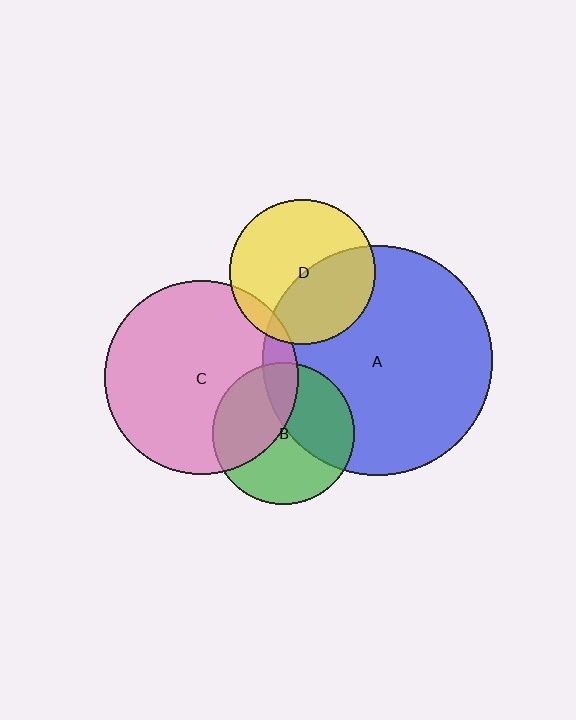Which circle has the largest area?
Circle A (blue).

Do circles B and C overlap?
Yes.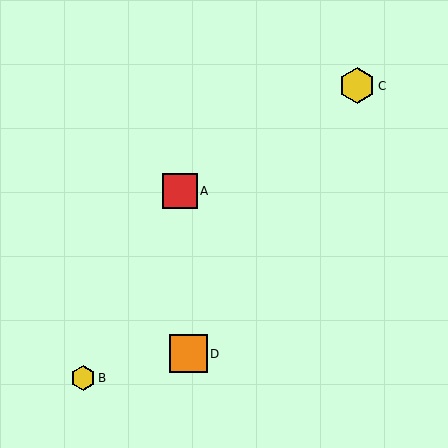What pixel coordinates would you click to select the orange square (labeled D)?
Click at (189, 354) to select the orange square D.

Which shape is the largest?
The orange square (labeled D) is the largest.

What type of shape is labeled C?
Shape C is a yellow hexagon.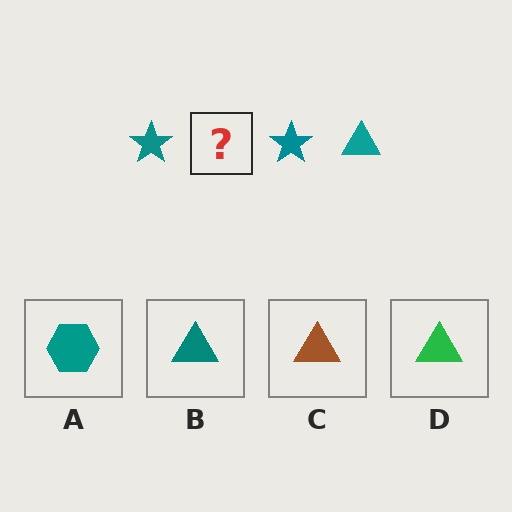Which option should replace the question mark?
Option B.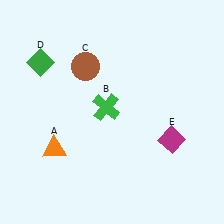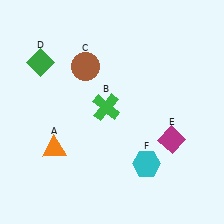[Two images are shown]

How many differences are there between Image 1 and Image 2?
There is 1 difference between the two images.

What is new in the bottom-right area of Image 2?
A cyan hexagon (F) was added in the bottom-right area of Image 2.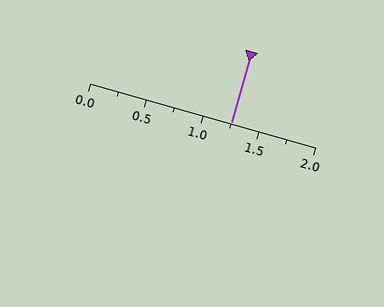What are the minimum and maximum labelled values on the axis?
The axis runs from 0.0 to 2.0.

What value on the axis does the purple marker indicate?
The marker indicates approximately 1.25.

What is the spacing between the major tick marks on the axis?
The major ticks are spaced 0.5 apart.